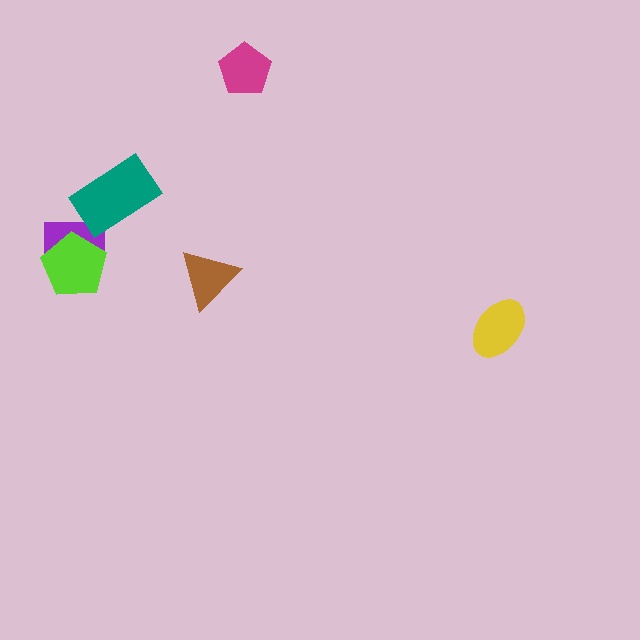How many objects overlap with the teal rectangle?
1 object overlaps with the teal rectangle.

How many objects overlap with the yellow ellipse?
0 objects overlap with the yellow ellipse.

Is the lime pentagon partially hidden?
No, no other shape covers it.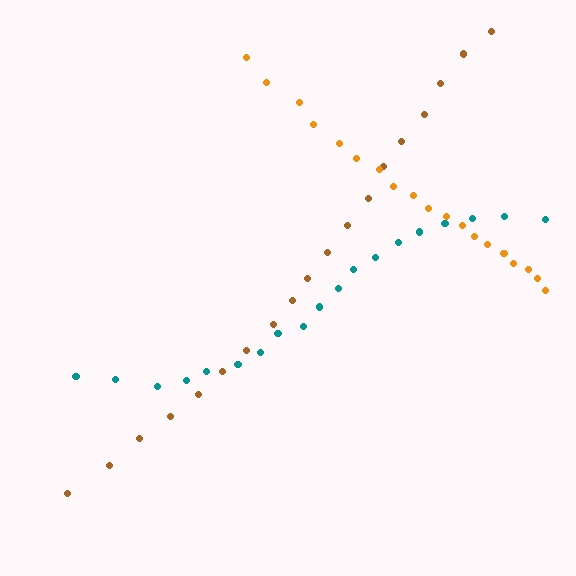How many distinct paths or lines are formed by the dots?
There are 3 distinct paths.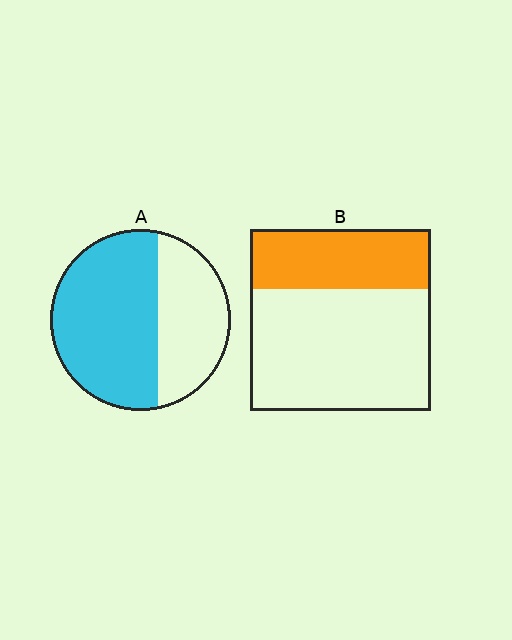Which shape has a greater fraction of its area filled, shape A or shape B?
Shape A.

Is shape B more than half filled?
No.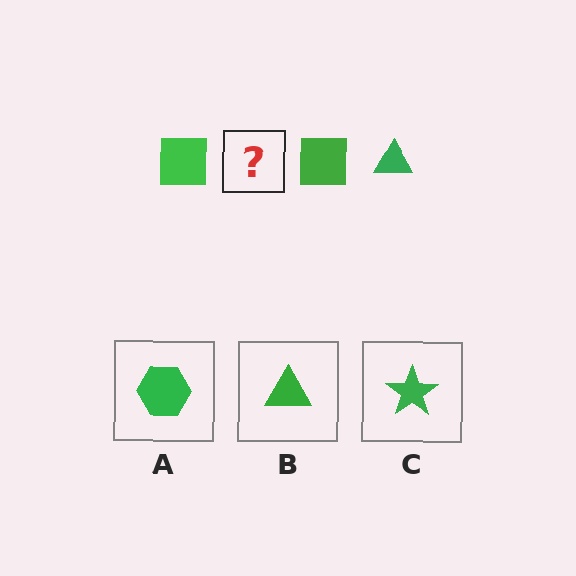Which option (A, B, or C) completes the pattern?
B.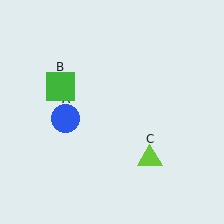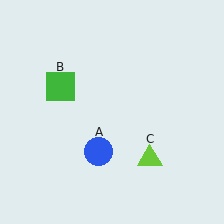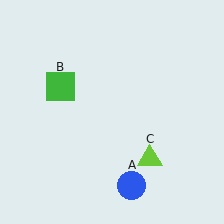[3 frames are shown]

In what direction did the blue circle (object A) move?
The blue circle (object A) moved down and to the right.